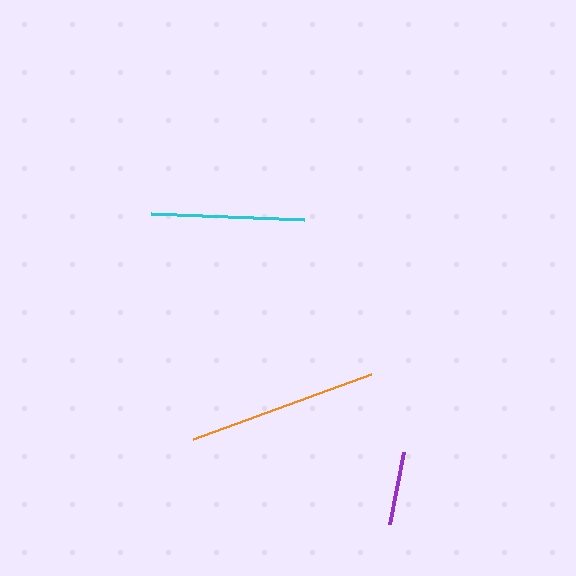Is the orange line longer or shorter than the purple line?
The orange line is longer than the purple line.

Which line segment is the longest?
The orange line is the longest at approximately 190 pixels.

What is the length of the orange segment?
The orange segment is approximately 190 pixels long.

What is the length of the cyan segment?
The cyan segment is approximately 153 pixels long.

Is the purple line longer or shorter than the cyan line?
The cyan line is longer than the purple line.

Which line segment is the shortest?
The purple line is the shortest at approximately 74 pixels.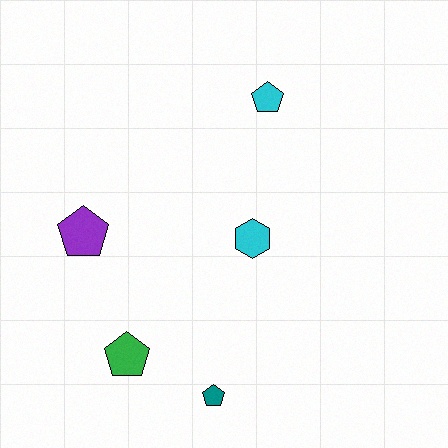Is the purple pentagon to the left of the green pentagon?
Yes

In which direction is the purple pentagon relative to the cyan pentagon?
The purple pentagon is to the left of the cyan pentagon.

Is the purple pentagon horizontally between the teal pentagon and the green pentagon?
No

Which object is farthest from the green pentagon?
The cyan pentagon is farthest from the green pentagon.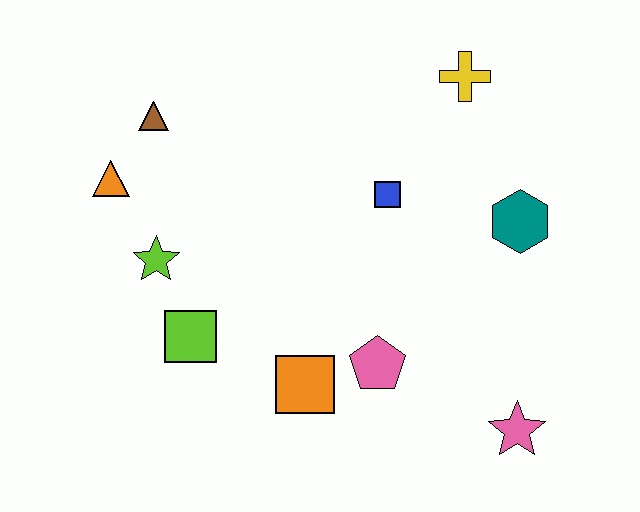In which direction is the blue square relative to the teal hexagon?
The blue square is to the left of the teal hexagon.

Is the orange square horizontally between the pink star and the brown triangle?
Yes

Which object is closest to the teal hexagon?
The blue square is closest to the teal hexagon.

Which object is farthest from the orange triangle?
The pink star is farthest from the orange triangle.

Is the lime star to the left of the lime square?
Yes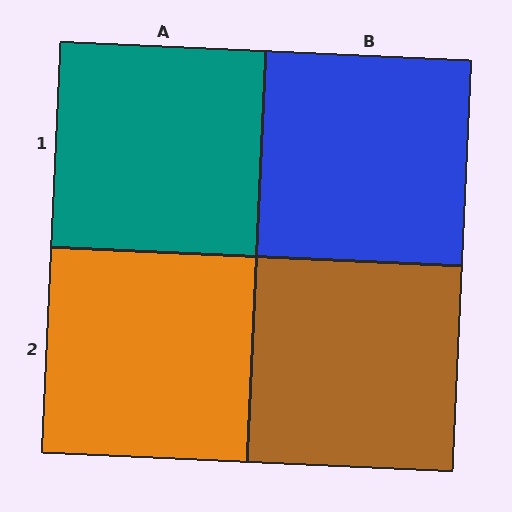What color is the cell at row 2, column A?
Orange.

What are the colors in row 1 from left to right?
Teal, blue.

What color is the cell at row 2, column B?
Brown.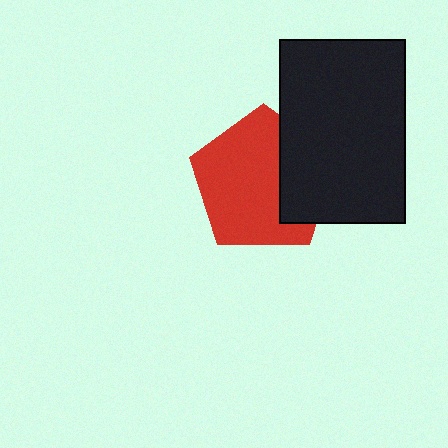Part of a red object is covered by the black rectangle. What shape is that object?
It is a pentagon.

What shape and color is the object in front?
The object in front is a black rectangle.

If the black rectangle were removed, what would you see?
You would see the complete red pentagon.